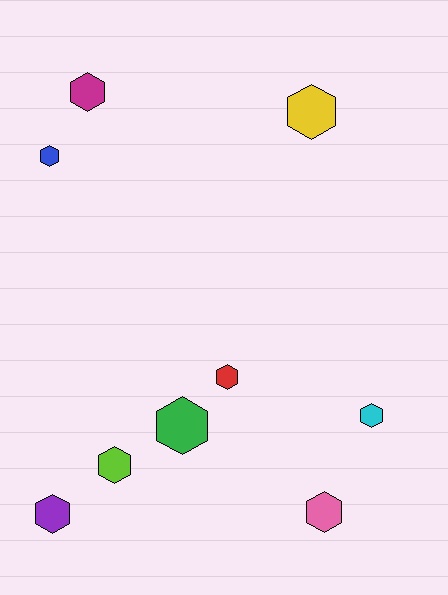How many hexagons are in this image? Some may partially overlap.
There are 9 hexagons.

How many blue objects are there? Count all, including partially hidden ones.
There is 1 blue object.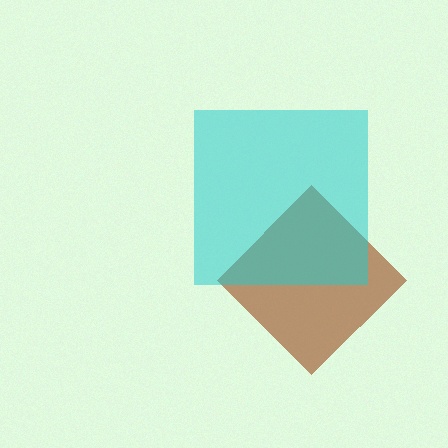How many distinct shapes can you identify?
There are 2 distinct shapes: a brown diamond, a cyan square.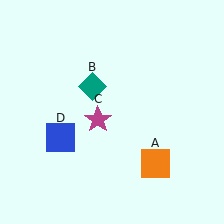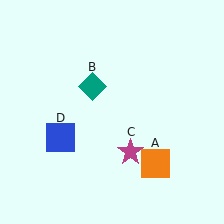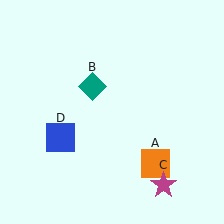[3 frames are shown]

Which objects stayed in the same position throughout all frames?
Orange square (object A) and teal diamond (object B) and blue square (object D) remained stationary.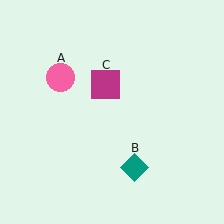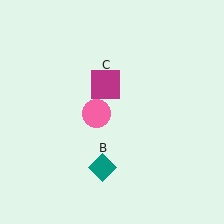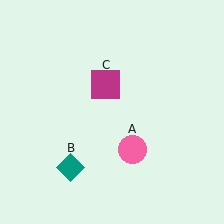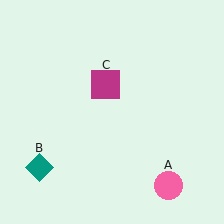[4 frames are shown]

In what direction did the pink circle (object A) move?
The pink circle (object A) moved down and to the right.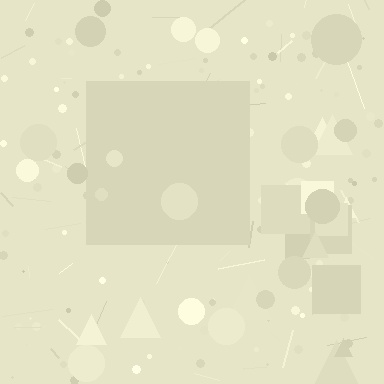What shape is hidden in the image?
A square is hidden in the image.